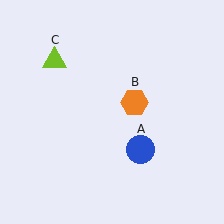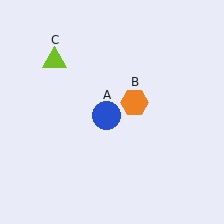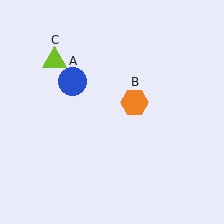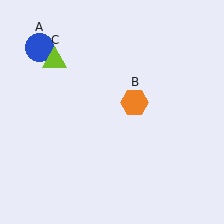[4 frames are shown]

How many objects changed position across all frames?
1 object changed position: blue circle (object A).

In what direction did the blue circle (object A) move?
The blue circle (object A) moved up and to the left.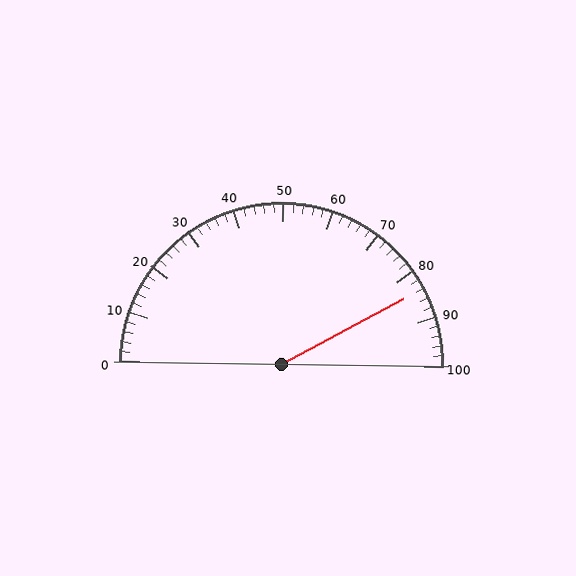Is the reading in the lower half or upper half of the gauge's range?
The reading is in the upper half of the range (0 to 100).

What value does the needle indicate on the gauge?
The needle indicates approximately 84.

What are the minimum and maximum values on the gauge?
The gauge ranges from 0 to 100.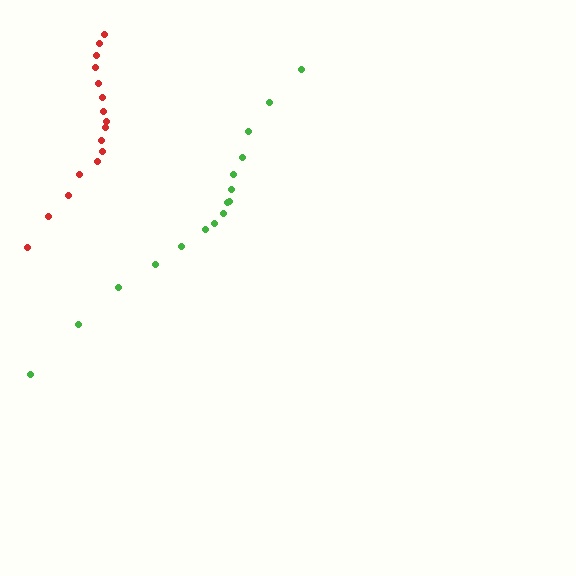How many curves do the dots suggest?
There are 2 distinct paths.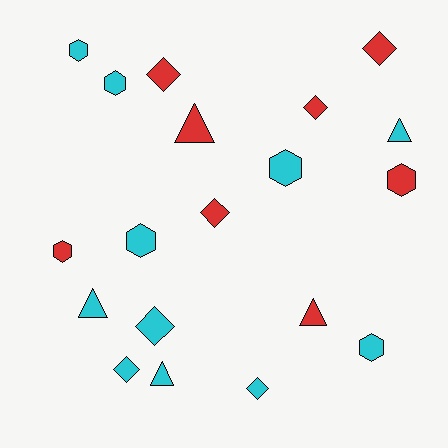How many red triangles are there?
There are 2 red triangles.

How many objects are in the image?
There are 19 objects.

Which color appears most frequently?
Cyan, with 11 objects.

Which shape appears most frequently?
Diamond, with 7 objects.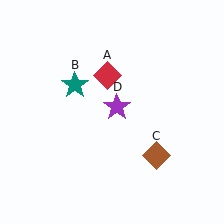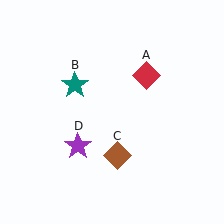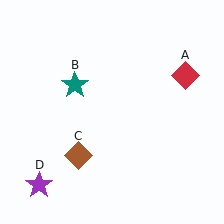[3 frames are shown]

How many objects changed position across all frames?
3 objects changed position: red diamond (object A), brown diamond (object C), purple star (object D).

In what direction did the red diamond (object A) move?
The red diamond (object A) moved right.